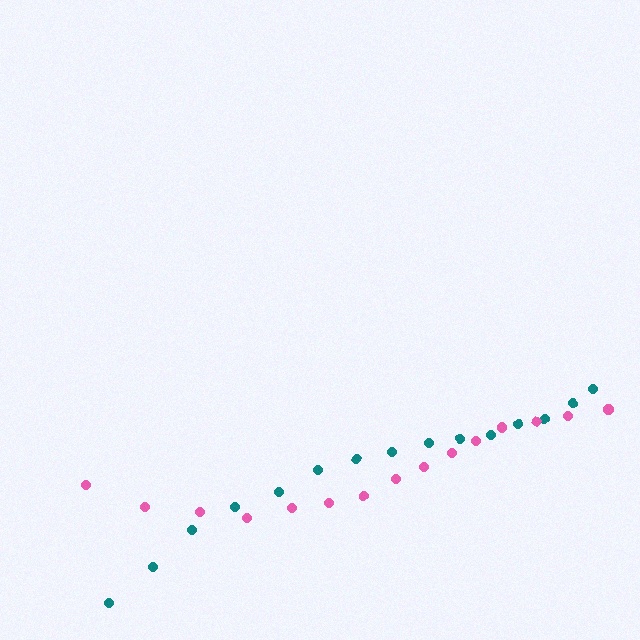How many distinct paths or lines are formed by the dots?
There are 2 distinct paths.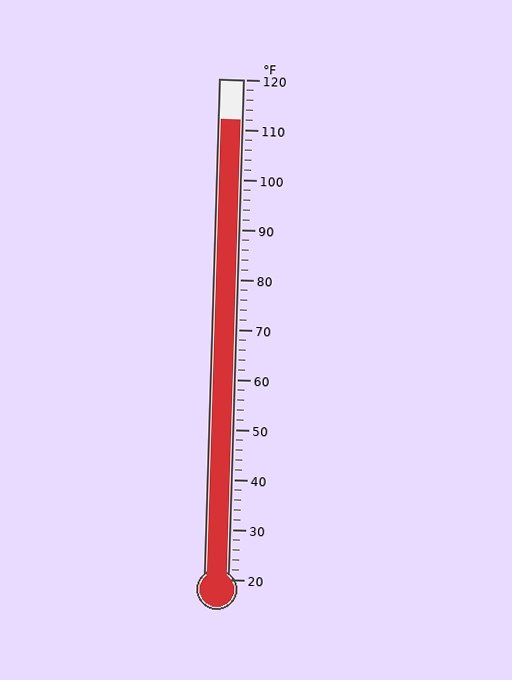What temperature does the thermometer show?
The thermometer shows approximately 112°F.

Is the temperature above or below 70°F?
The temperature is above 70°F.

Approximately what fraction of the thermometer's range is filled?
The thermometer is filled to approximately 90% of its range.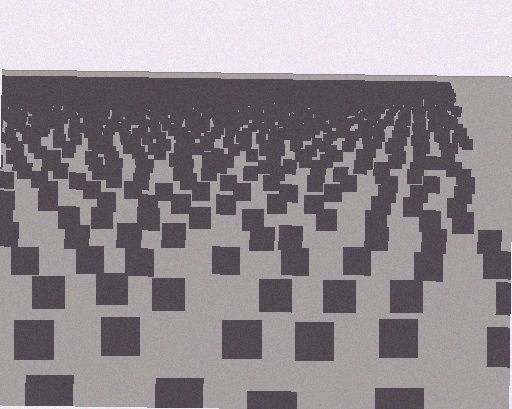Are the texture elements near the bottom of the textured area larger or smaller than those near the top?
Larger. Near the bottom, elements are closer to the viewer and appear at a bigger on-screen size.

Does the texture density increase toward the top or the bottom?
Density increases toward the top.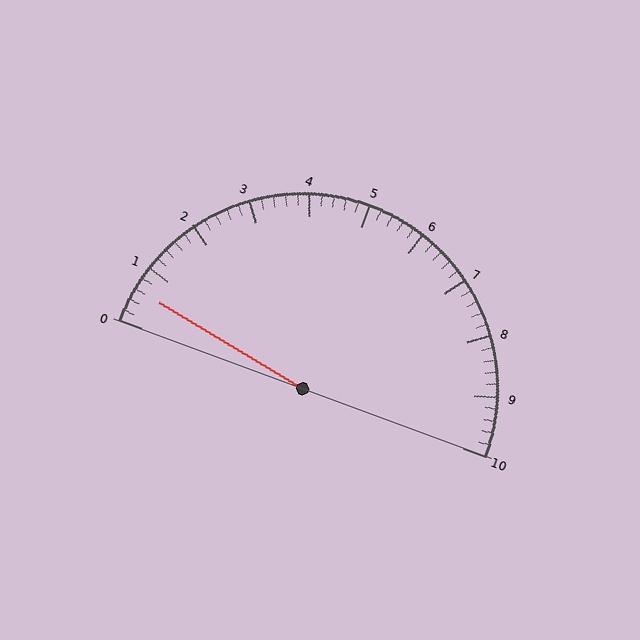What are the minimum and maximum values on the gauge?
The gauge ranges from 0 to 10.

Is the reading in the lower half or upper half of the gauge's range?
The reading is in the lower half of the range (0 to 10).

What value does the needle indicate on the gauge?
The needle indicates approximately 0.6.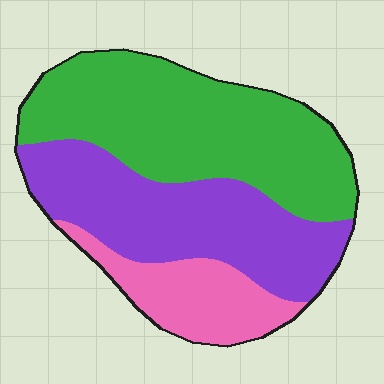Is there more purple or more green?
Green.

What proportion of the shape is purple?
Purple covers roughly 35% of the shape.